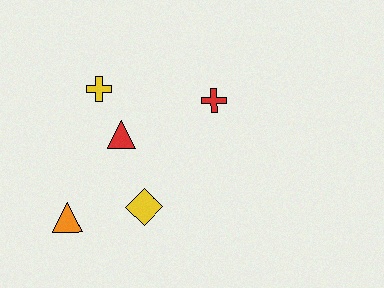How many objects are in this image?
There are 5 objects.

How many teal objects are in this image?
There are no teal objects.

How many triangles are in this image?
There are 2 triangles.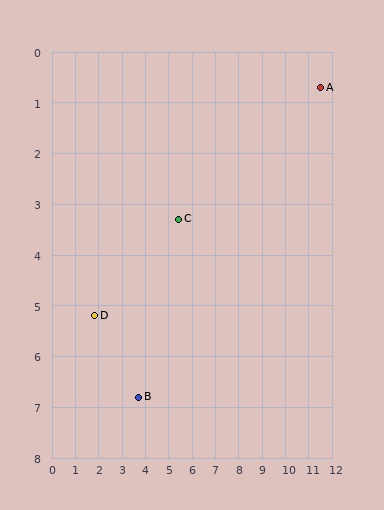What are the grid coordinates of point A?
Point A is at approximately (11.5, 0.7).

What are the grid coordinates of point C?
Point C is at approximately (5.4, 3.3).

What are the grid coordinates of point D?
Point D is at approximately (1.8, 5.2).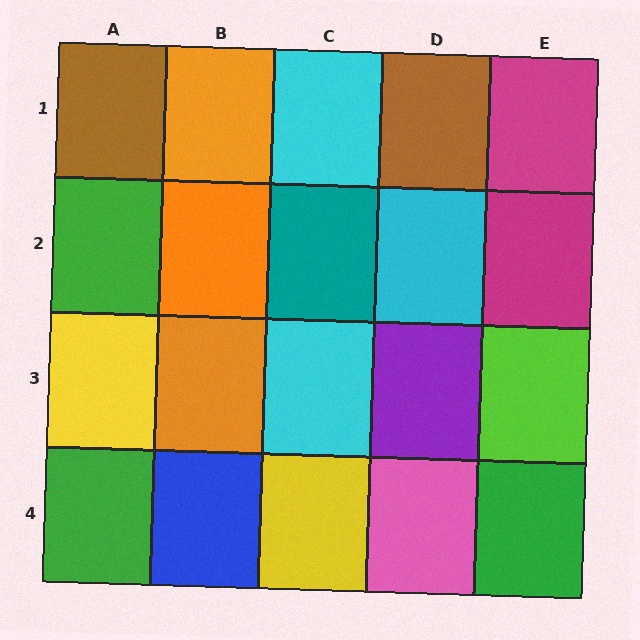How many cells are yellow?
2 cells are yellow.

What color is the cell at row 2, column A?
Green.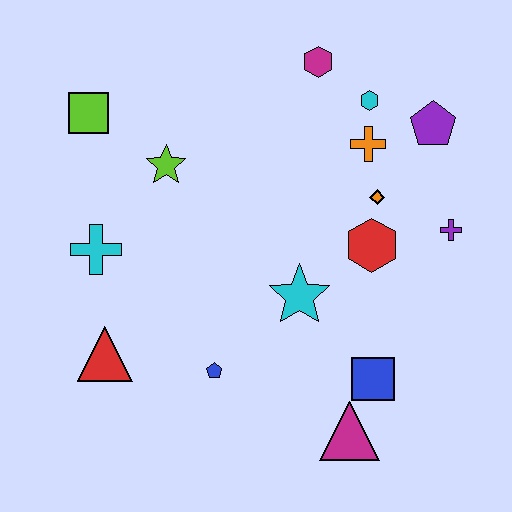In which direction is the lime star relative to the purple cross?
The lime star is to the left of the purple cross.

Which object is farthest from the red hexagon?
The lime square is farthest from the red hexagon.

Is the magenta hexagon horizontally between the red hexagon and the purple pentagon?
No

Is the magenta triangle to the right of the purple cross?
No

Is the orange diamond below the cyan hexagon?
Yes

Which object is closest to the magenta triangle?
The blue square is closest to the magenta triangle.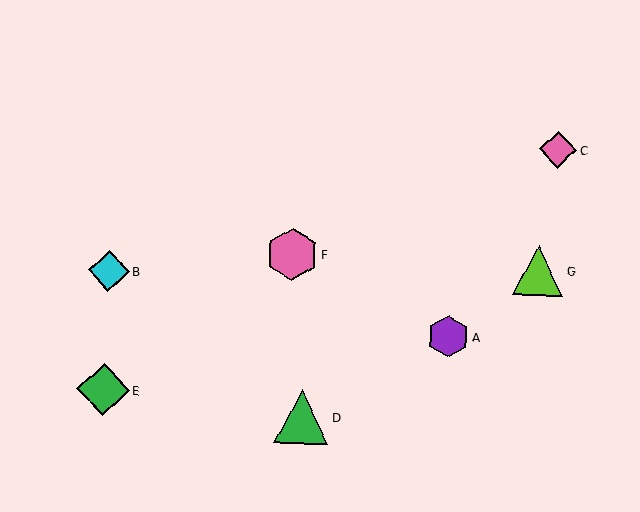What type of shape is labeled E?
Shape E is a green diamond.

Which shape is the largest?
The green triangle (labeled D) is the largest.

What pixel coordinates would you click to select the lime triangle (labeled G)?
Click at (538, 271) to select the lime triangle G.